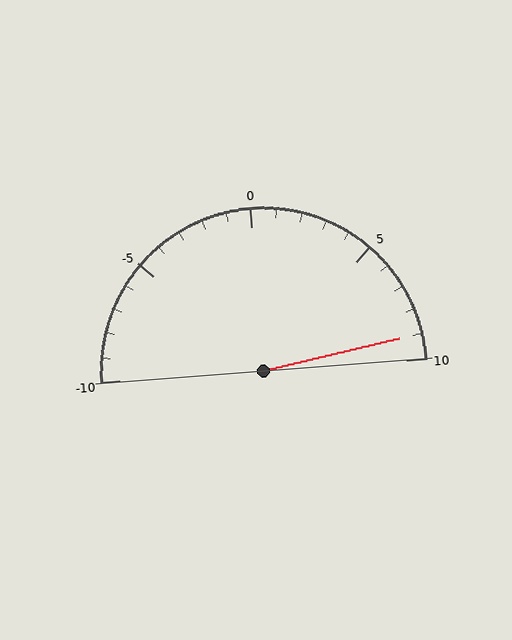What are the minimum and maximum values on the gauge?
The gauge ranges from -10 to 10.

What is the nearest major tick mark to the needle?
The nearest major tick mark is 10.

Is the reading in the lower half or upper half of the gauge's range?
The reading is in the upper half of the range (-10 to 10).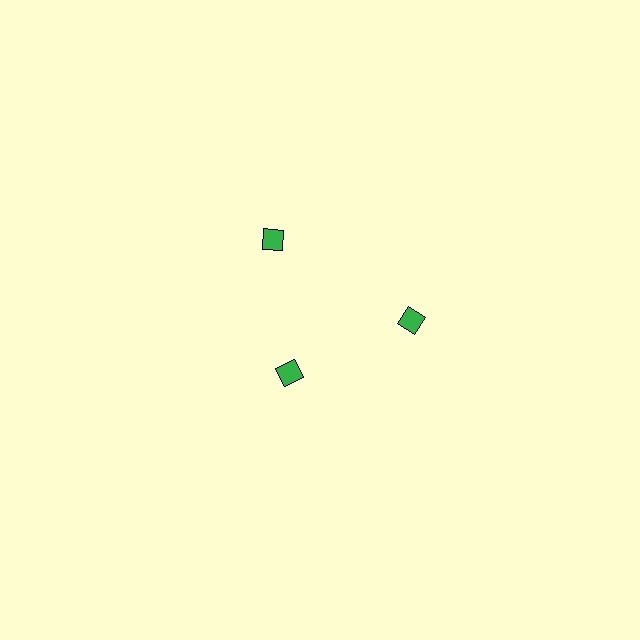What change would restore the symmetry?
The symmetry would be restored by moving it outward, back onto the ring so that all 3 diamonds sit at equal angles and equal distance from the center.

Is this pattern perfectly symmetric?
No. The 3 green diamonds are arranged in a ring, but one element near the 7 o'clock position is pulled inward toward the center, breaking the 3-fold rotational symmetry.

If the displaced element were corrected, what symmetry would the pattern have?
It would have 3-fold rotational symmetry — the pattern would map onto itself every 120 degrees.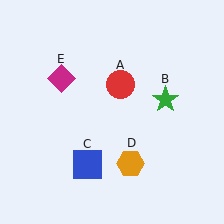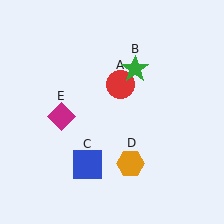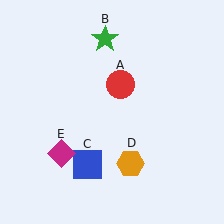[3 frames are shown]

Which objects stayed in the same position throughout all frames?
Red circle (object A) and blue square (object C) and orange hexagon (object D) remained stationary.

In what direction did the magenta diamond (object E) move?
The magenta diamond (object E) moved down.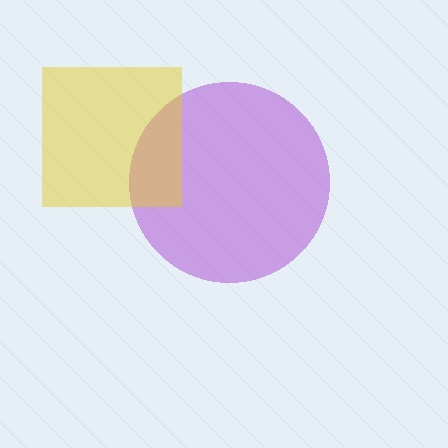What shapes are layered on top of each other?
The layered shapes are: a purple circle, a yellow square.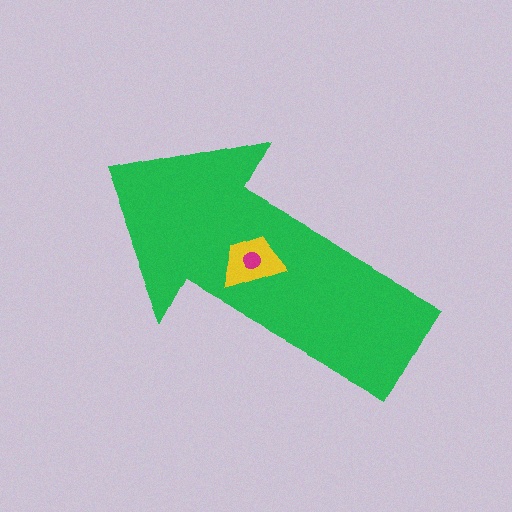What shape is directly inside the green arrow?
The yellow trapezoid.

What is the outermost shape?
The green arrow.